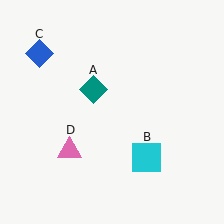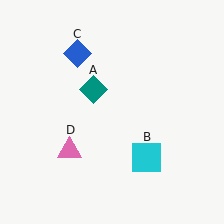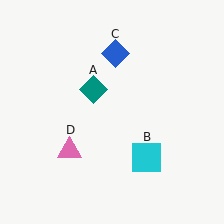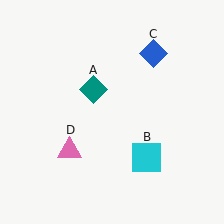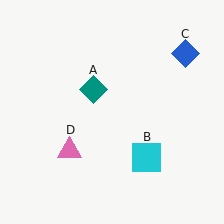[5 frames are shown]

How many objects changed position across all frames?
1 object changed position: blue diamond (object C).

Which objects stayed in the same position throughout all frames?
Teal diamond (object A) and cyan square (object B) and pink triangle (object D) remained stationary.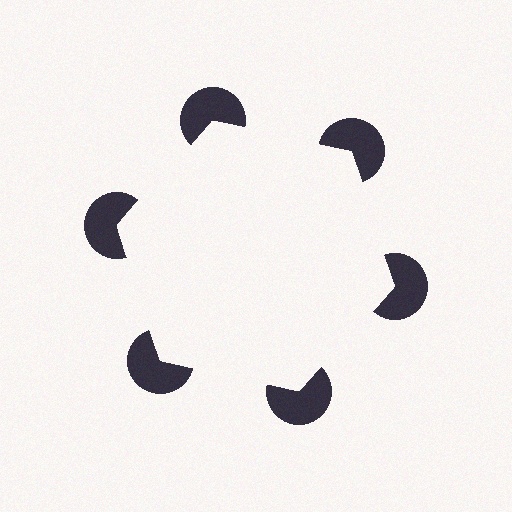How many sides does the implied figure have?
6 sides.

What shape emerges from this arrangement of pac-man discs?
An illusory hexagon — its edges are inferred from the aligned wedge cuts in the pac-man discs, not physically drawn.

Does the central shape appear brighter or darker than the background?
It typically appears slightly brighter than the background, even though no actual brightness change is drawn.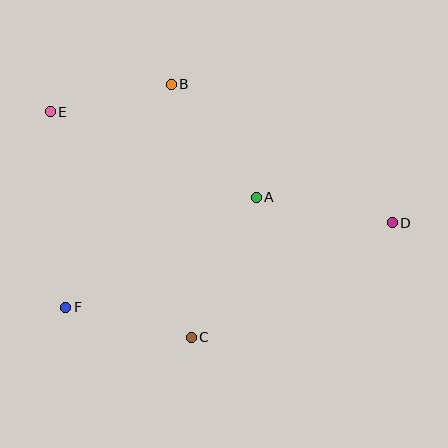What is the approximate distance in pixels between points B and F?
The distance between B and F is approximately 246 pixels.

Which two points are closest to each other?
Points B and E are closest to each other.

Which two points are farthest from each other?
Points D and E are farthest from each other.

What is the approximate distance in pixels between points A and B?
The distance between A and B is approximately 142 pixels.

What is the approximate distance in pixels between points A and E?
The distance between A and E is approximately 223 pixels.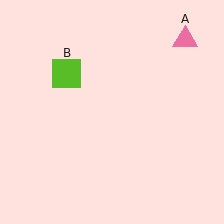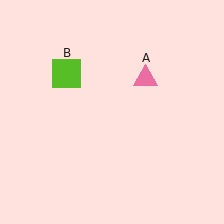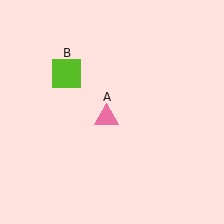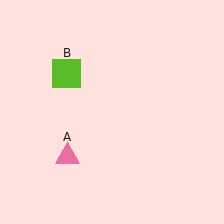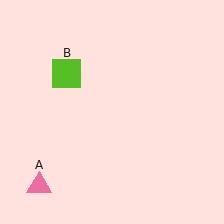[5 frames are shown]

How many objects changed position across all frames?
1 object changed position: pink triangle (object A).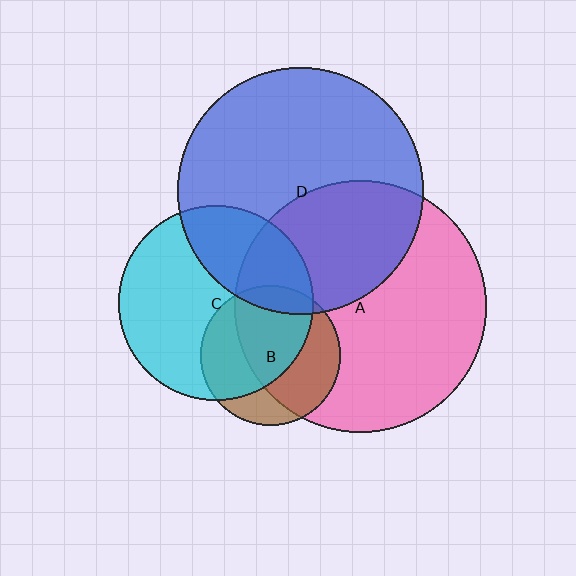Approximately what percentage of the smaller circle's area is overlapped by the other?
Approximately 60%.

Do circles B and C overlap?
Yes.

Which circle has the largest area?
Circle A (pink).